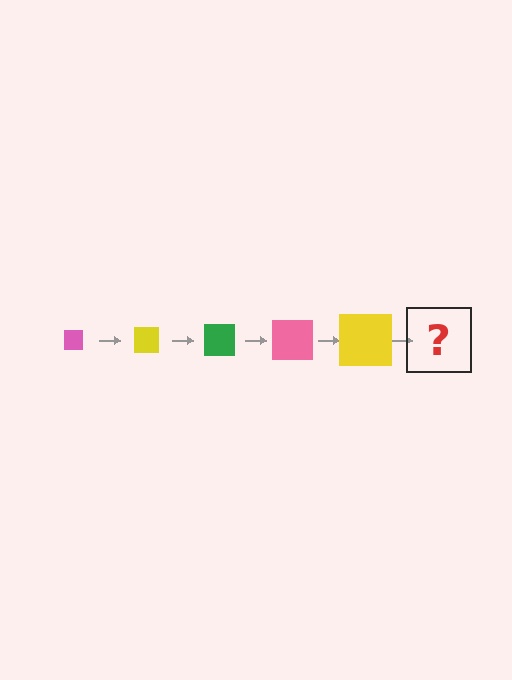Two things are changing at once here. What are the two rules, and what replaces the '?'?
The two rules are that the square grows larger each step and the color cycles through pink, yellow, and green. The '?' should be a green square, larger than the previous one.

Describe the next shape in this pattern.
It should be a green square, larger than the previous one.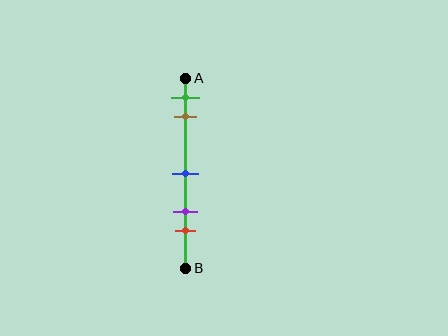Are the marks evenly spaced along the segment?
No, the marks are not evenly spaced.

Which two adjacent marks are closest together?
The green and brown marks are the closest adjacent pair.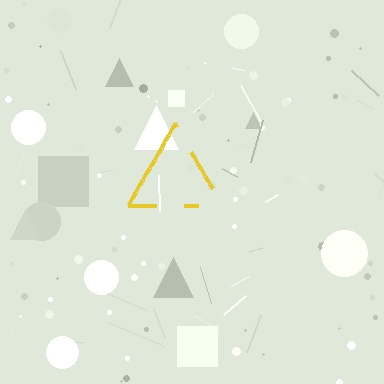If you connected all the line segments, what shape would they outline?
They would outline a triangle.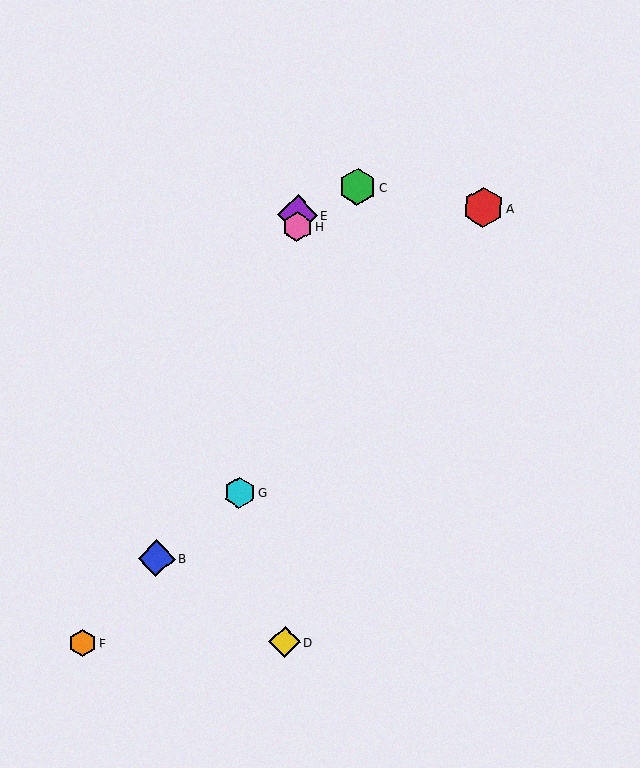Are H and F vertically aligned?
No, H is at x≈297 and F is at x≈82.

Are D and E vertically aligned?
Yes, both are at x≈284.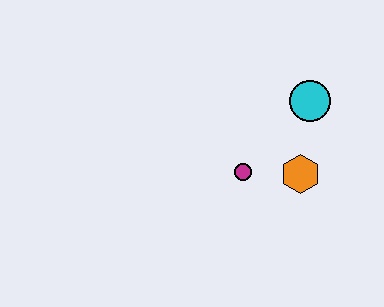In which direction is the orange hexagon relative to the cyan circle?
The orange hexagon is below the cyan circle.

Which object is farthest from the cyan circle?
The magenta circle is farthest from the cyan circle.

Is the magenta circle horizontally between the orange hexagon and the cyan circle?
No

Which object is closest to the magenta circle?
The orange hexagon is closest to the magenta circle.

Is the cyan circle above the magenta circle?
Yes